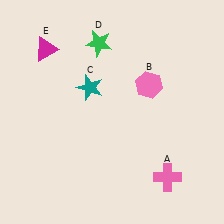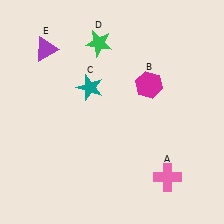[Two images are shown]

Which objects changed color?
B changed from pink to magenta. E changed from magenta to purple.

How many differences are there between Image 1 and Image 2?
There are 2 differences between the two images.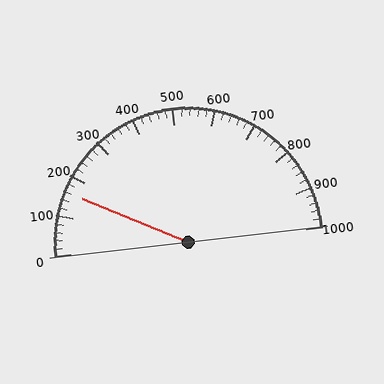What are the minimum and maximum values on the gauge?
The gauge ranges from 0 to 1000.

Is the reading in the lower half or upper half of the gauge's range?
The reading is in the lower half of the range (0 to 1000).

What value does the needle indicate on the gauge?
The needle indicates approximately 160.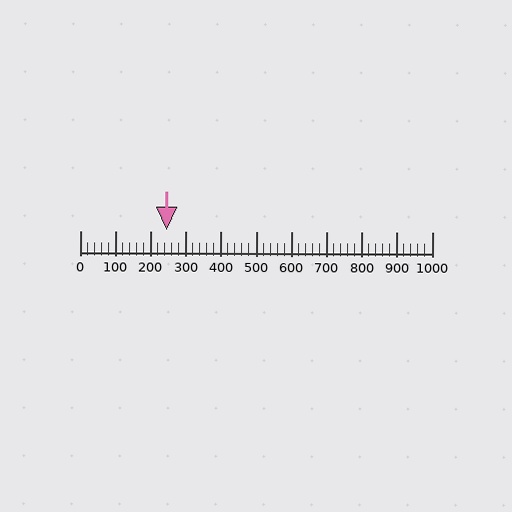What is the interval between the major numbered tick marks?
The major tick marks are spaced 100 units apart.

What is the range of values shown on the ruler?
The ruler shows values from 0 to 1000.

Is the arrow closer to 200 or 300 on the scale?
The arrow is closer to 200.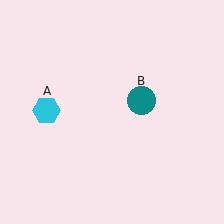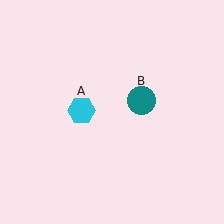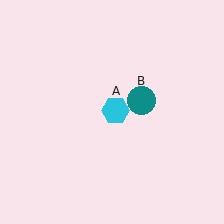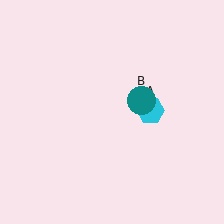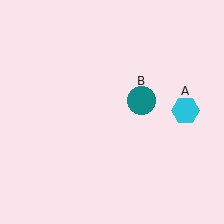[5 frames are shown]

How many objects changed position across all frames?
1 object changed position: cyan hexagon (object A).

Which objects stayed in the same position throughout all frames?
Teal circle (object B) remained stationary.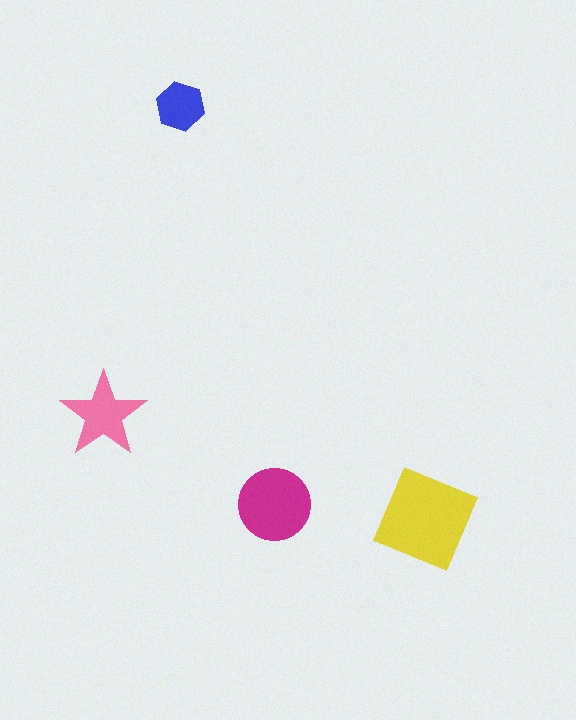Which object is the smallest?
The blue hexagon.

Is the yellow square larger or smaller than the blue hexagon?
Larger.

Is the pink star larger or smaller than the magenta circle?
Smaller.